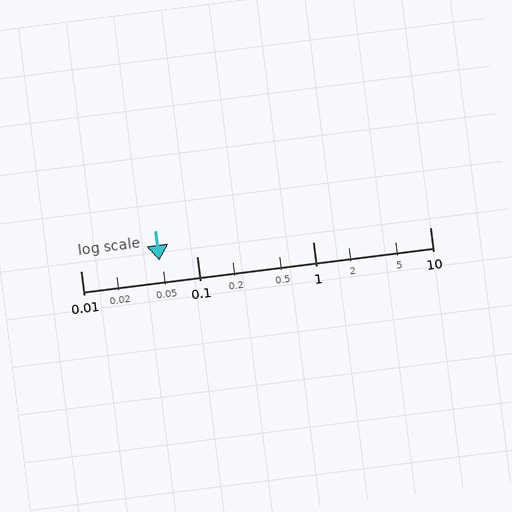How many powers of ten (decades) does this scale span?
The scale spans 3 decades, from 0.01 to 10.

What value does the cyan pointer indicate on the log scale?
The pointer indicates approximately 0.048.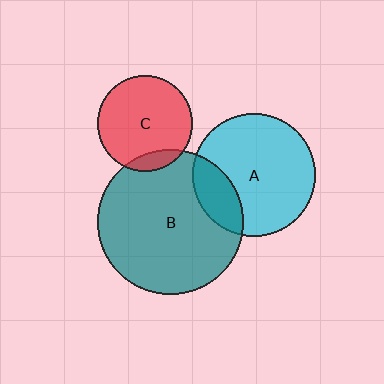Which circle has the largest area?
Circle B (teal).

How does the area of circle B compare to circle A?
Approximately 1.4 times.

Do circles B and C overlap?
Yes.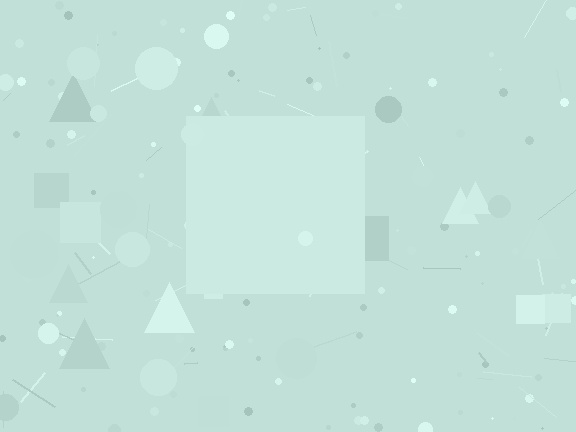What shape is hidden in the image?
A square is hidden in the image.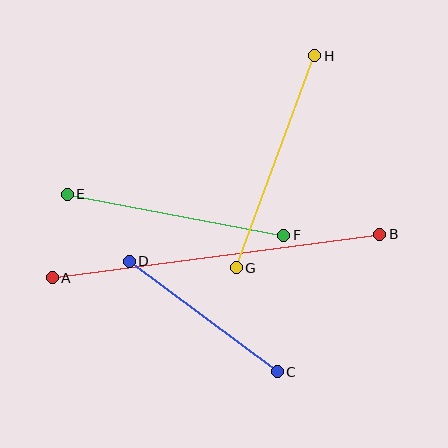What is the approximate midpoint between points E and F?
The midpoint is at approximately (176, 215) pixels.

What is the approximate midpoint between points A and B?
The midpoint is at approximately (216, 256) pixels.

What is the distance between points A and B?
The distance is approximately 331 pixels.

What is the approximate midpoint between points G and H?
The midpoint is at approximately (275, 162) pixels.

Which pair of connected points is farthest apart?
Points A and B are farthest apart.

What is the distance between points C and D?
The distance is approximately 185 pixels.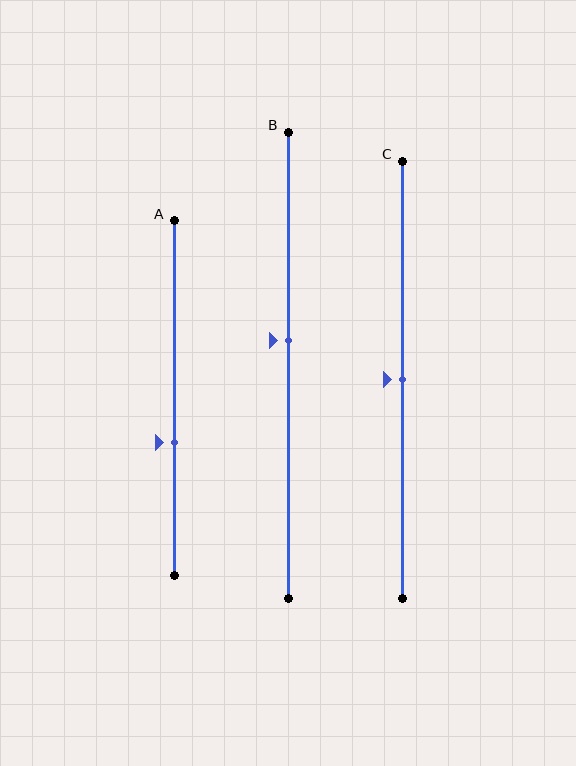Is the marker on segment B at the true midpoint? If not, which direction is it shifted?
No, the marker on segment B is shifted upward by about 5% of the segment length.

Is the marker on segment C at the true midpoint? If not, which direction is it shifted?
Yes, the marker on segment C is at the true midpoint.